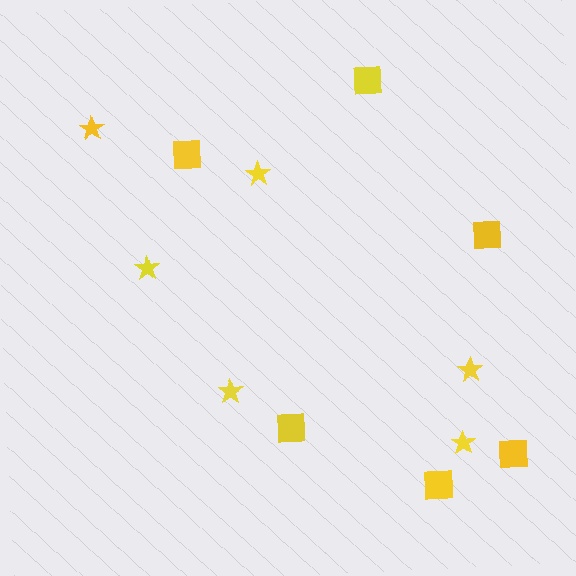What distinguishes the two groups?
There are 2 groups: one group of stars (6) and one group of squares (6).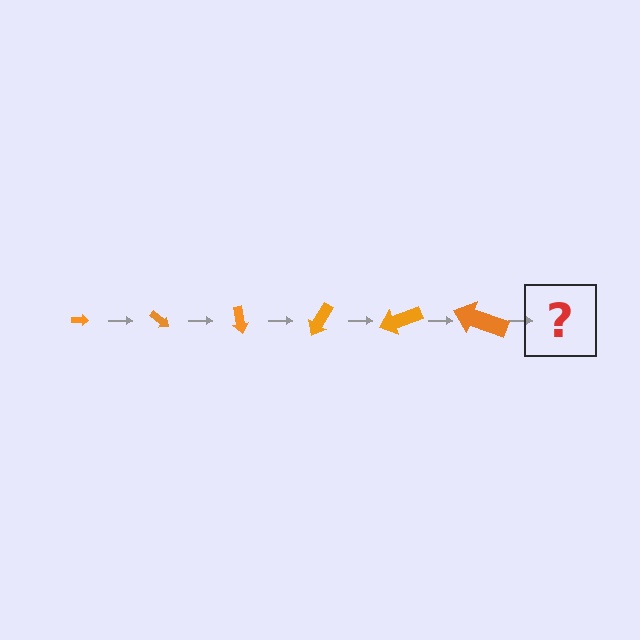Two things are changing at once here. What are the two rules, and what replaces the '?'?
The two rules are that the arrow grows larger each step and it rotates 40 degrees each step. The '?' should be an arrow, larger than the previous one and rotated 240 degrees from the start.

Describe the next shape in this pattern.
It should be an arrow, larger than the previous one and rotated 240 degrees from the start.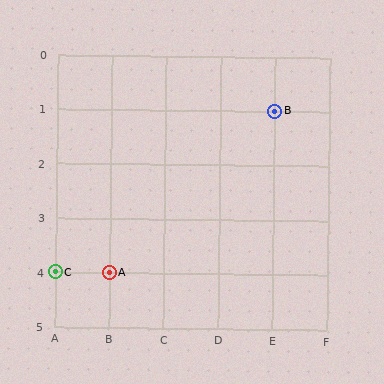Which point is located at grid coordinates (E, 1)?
Point B is at (E, 1).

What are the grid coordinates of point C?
Point C is at grid coordinates (A, 4).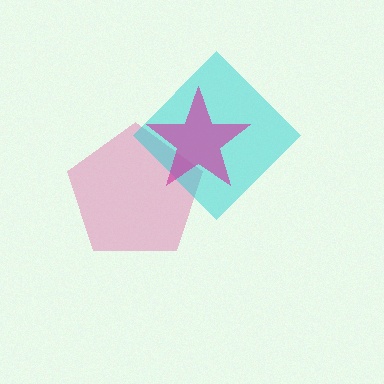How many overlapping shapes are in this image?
There are 3 overlapping shapes in the image.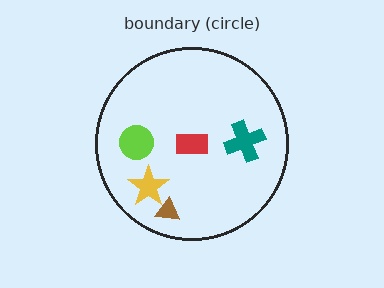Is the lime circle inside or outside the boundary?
Inside.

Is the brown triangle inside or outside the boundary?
Inside.